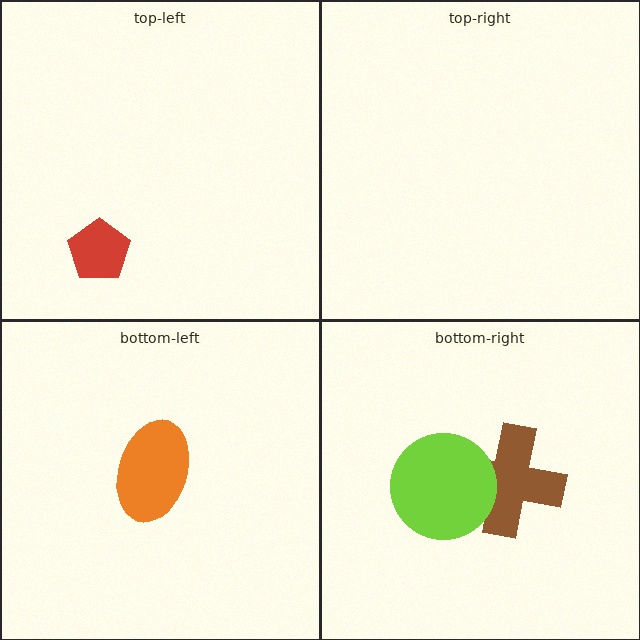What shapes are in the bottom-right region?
The brown cross, the lime circle.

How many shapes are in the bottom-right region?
2.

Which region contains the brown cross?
The bottom-right region.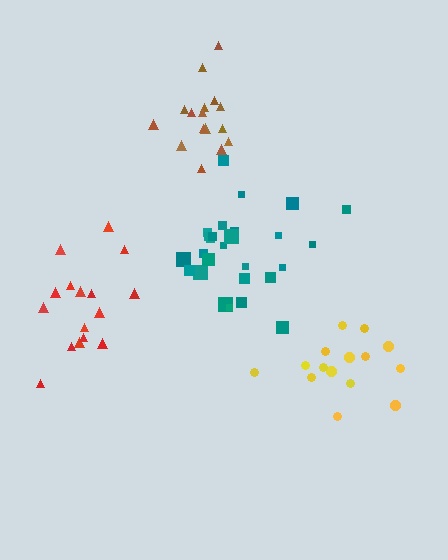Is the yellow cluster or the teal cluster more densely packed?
Teal.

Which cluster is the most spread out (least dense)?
Red.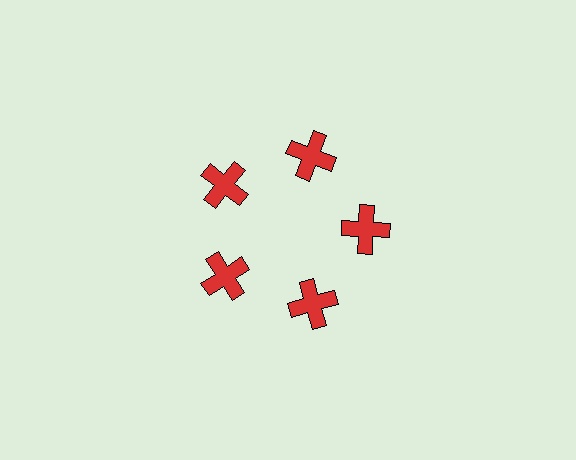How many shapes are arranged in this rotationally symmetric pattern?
There are 5 shapes, arranged in 5 groups of 1.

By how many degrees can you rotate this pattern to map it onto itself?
The pattern maps onto itself every 72 degrees of rotation.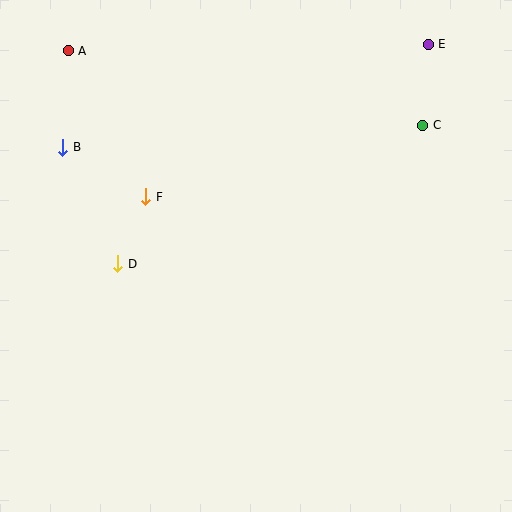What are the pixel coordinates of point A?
Point A is at (68, 51).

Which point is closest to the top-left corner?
Point A is closest to the top-left corner.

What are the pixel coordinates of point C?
Point C is at (423, 125).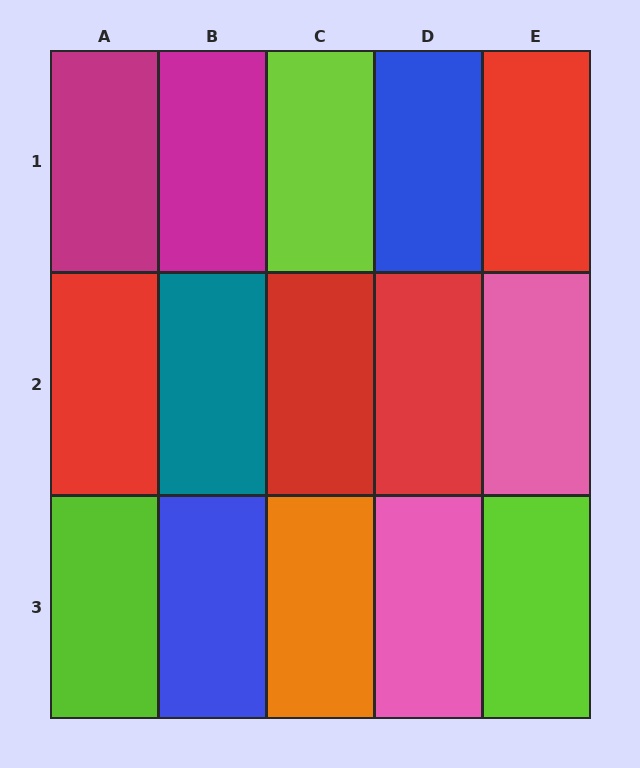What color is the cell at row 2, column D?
Red.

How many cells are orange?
1 cell is orange.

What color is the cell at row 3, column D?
Pink.